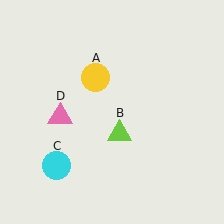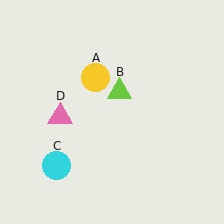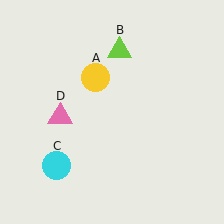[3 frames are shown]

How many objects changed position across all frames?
1 object changed position: lime triangle (object B).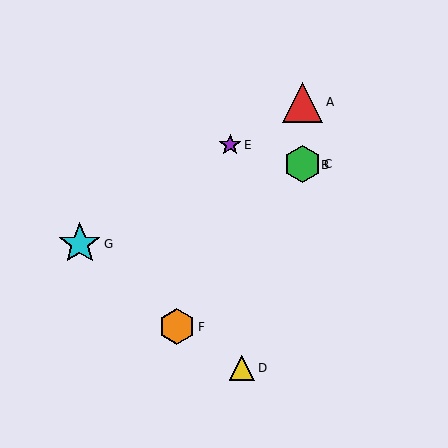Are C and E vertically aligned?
No, C is at x≈303 and E is at x≈230.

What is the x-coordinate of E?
Object E is at x≈230.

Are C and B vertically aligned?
Yes, both are at x≈303.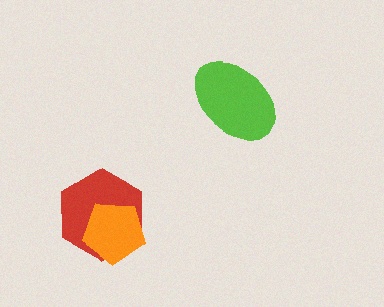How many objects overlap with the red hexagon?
1 object overlaps with the red hexagon.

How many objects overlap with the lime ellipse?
0 objects overlap with the lime ellipse.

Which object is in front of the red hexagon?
The orange pentagon is in front of the red hexagon.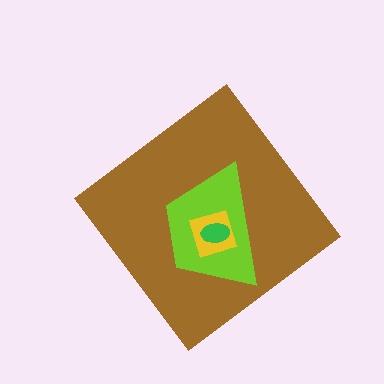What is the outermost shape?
The brown diamond.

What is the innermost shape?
The green ellipse.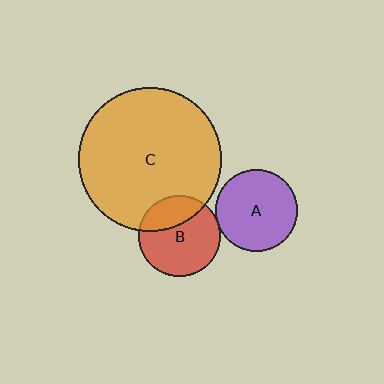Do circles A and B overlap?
Yes.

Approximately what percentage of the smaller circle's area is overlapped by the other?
Approximately 5%.